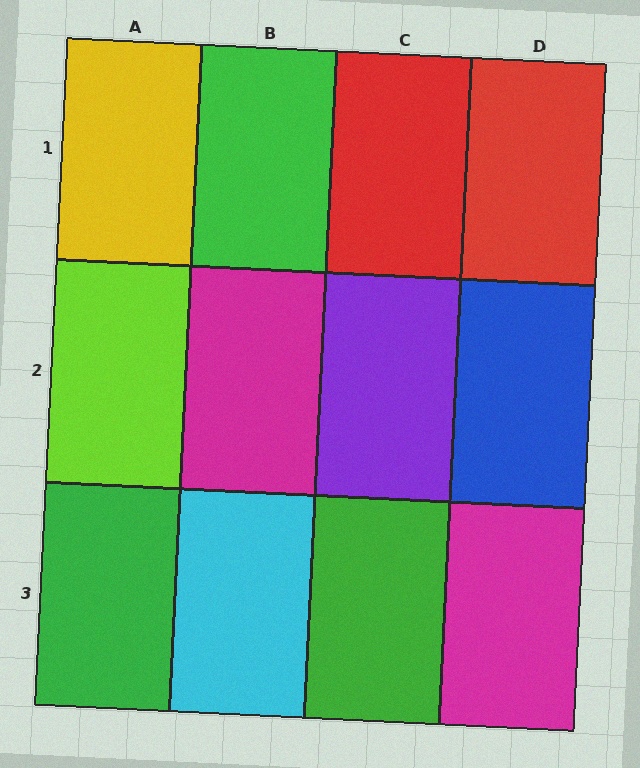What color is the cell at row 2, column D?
Blue.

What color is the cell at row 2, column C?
Purple.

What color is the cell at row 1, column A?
Yellow.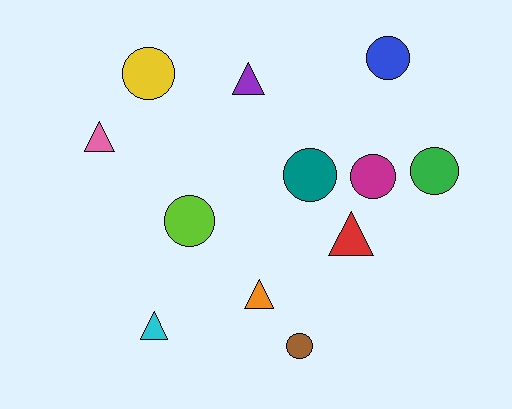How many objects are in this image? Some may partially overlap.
There are 12 objects.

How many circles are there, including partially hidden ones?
There are 7 circles.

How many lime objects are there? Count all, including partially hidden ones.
There is 1 lime object.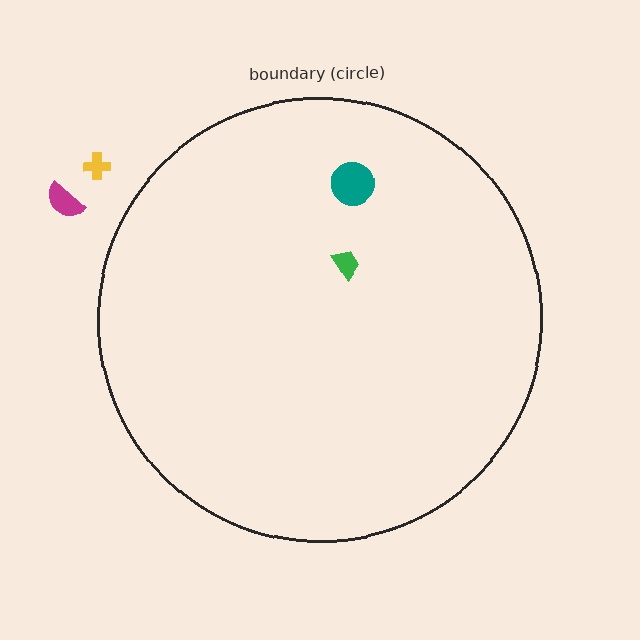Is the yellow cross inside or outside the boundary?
Outside.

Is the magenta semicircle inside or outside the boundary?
Outside.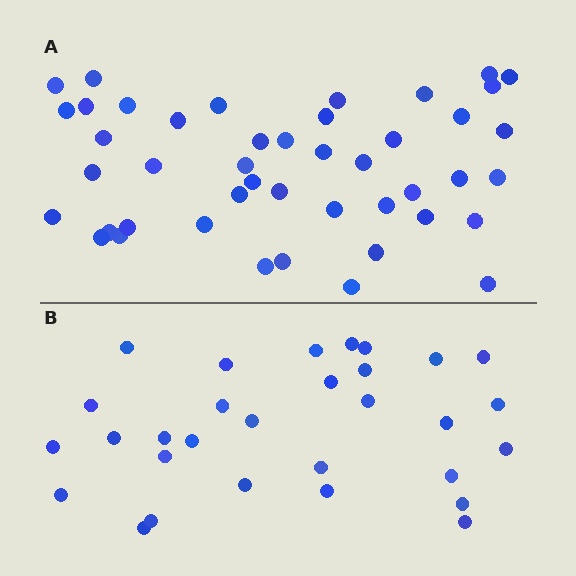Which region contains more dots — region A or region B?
Region A (the top region) has more dots.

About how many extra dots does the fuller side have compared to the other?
Region A has approximately 15 more dots than region B.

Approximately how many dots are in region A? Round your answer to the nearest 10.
About 40 dots. (The exact count is 45, which rounds to 40.)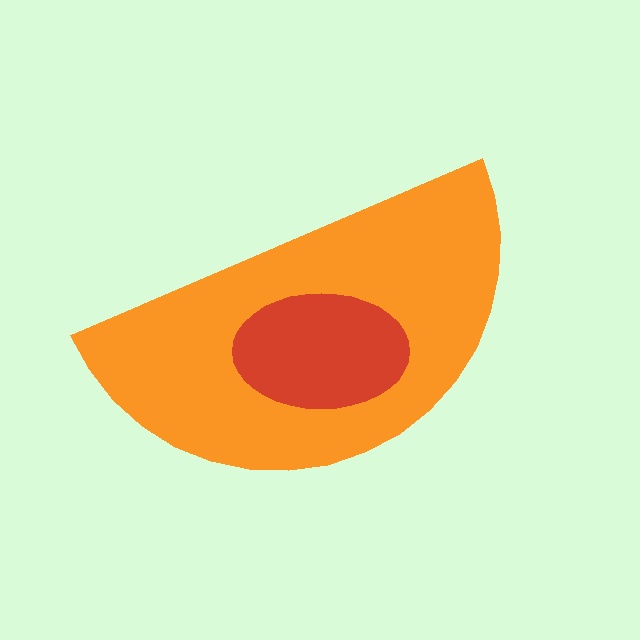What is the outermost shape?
The orange semicircle.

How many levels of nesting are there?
2.